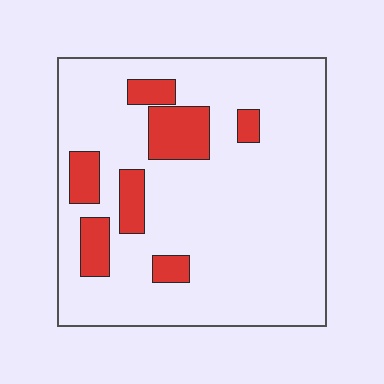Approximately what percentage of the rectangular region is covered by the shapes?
Approximately 15%.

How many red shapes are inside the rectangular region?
7.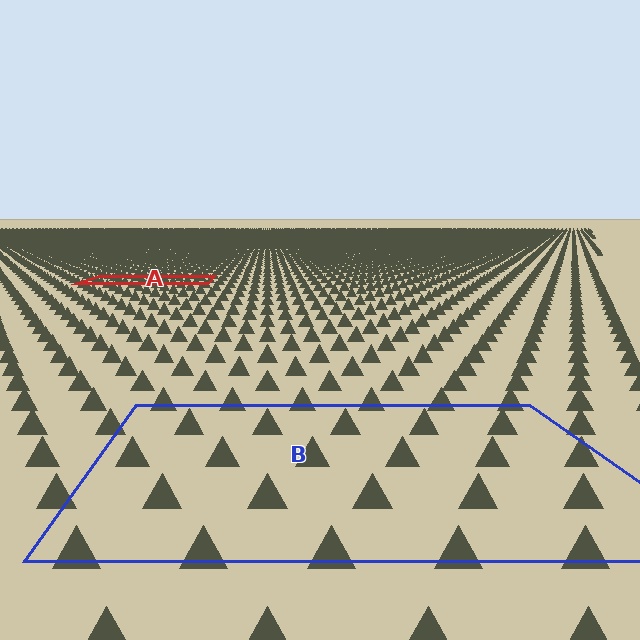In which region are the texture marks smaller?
The texture marks are smaller in region A, because it is farther away.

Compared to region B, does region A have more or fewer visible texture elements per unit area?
Region A has more texture elements per unit area — they are packed more densely because it is farther away.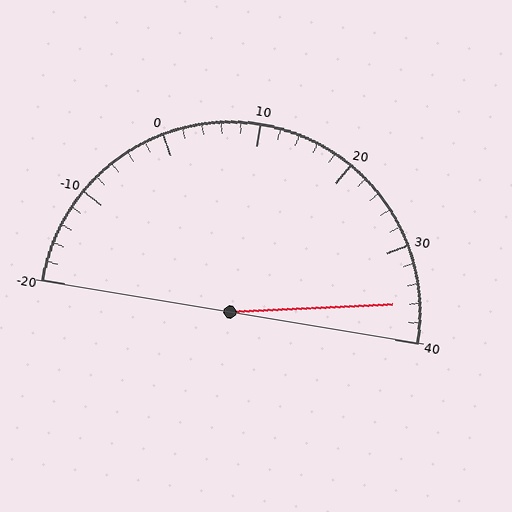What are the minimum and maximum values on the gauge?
The gauge ranges from -20 to 40.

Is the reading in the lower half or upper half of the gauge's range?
The reading is in the upper half of the range (-20 to 40).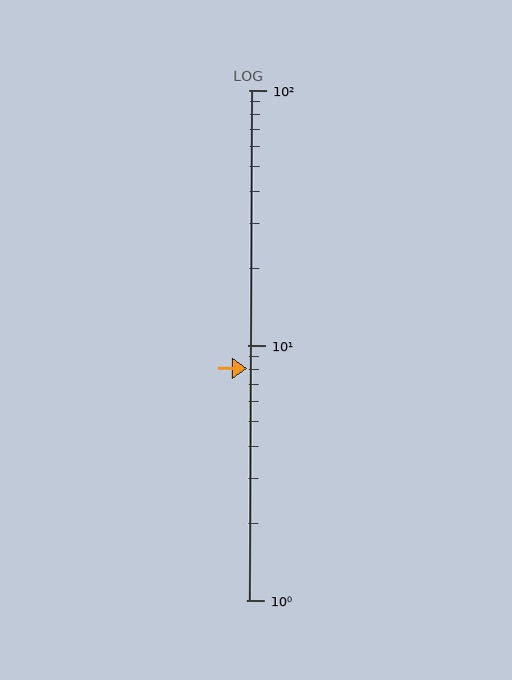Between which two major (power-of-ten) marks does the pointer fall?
The pointer is between 1 and 10.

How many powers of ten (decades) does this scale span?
The scale spans 2 decades, from 1 to 100.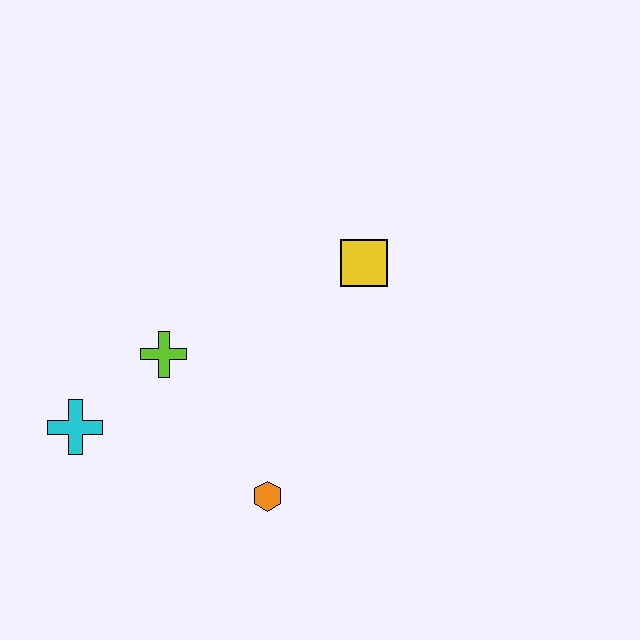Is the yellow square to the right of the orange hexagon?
Yes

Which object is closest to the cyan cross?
The lime cross is closest to the cyan cross.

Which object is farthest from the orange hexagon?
The yellow square is farthest from the orange hexagon.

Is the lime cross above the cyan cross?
Yes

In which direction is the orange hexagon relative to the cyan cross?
The orange hexagon is to the right of the cyan cross.